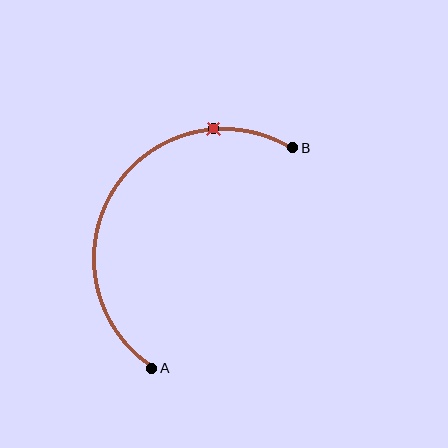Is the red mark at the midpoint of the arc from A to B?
No. The red mark lies on the arc but is closer to endpoint B. The arc midpoint would be at the point on the curve equidistant along the arc from both A and B.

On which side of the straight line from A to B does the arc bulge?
The arc bulges to the left of the straight line connecting A and B.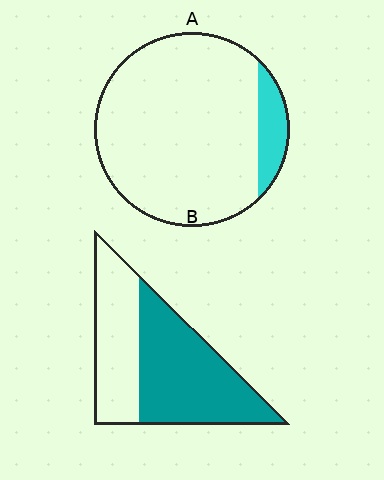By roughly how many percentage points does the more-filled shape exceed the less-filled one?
By roughly 50 percentage points (B over A).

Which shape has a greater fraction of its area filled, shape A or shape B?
Shape B.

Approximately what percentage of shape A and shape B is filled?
A is approximately 10% and B is approximately 60%.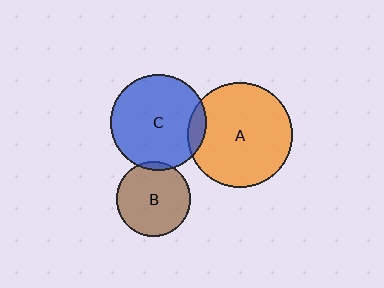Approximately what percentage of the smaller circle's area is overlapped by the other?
Approximately 5%.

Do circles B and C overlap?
Yes.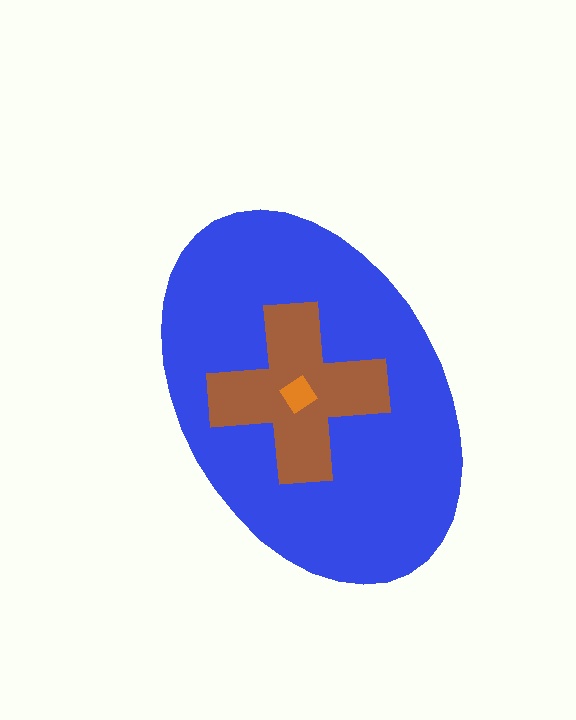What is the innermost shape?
The orange diamond.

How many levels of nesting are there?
3.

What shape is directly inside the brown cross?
The orange diamond.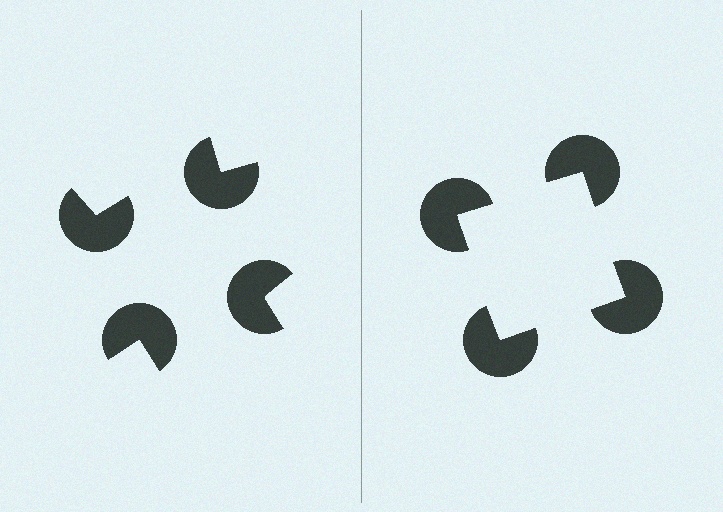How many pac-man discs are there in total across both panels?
8 — 4 on each side.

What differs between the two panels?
The pac-man discs are positioned identically on both sides; only the wedge orientations differ. On the right they align to a square; on the left they are misaligned.